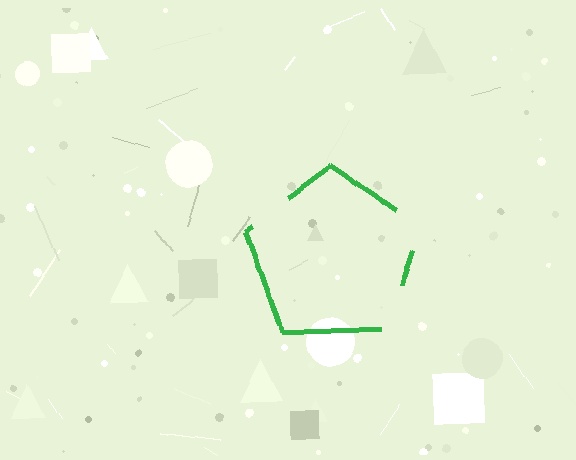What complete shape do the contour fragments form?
The contour fragments form a pentagon.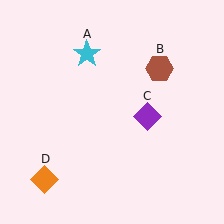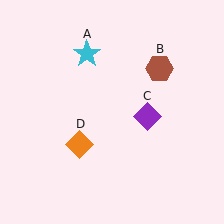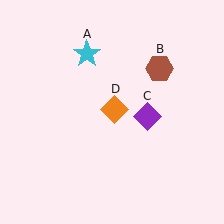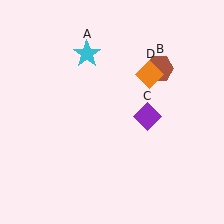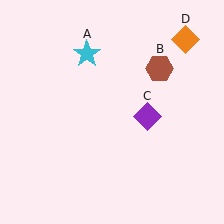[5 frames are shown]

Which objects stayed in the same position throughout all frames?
Cyan star (object A) and brown hexagon (object B) and purple diamond (object C) remained stationary.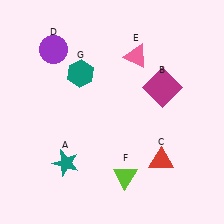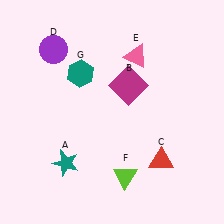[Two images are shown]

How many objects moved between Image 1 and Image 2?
1 object moved between the two images.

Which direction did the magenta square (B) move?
The magenta square (B) moved left.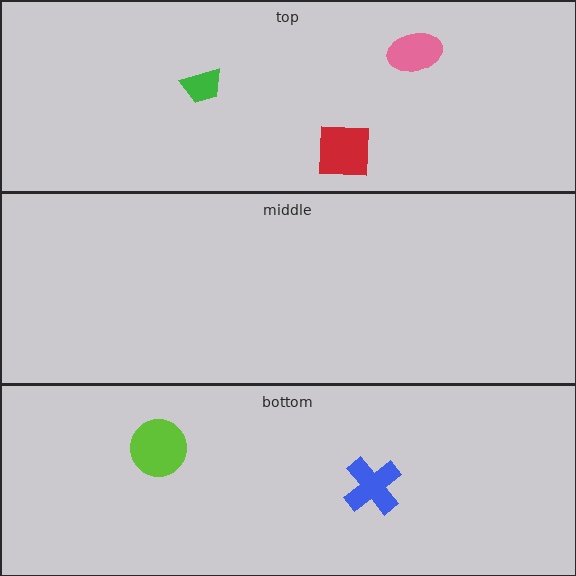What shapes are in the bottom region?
The lime circle, the blue cross.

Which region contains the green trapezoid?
The top region.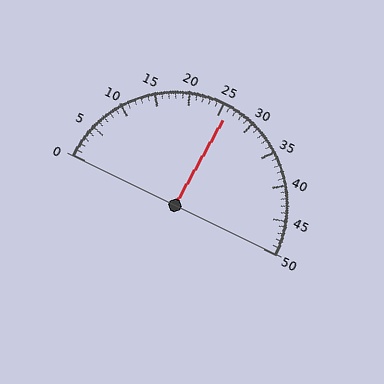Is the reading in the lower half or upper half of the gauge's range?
The reading is in the upper half of the range (0 to 50).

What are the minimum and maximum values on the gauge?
The gauge ranges from 0 to 50.